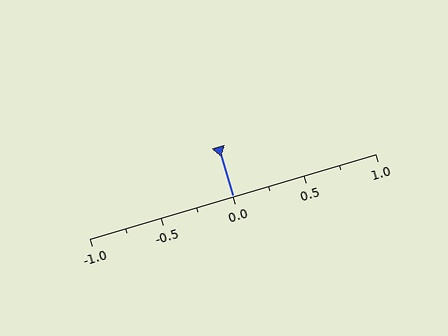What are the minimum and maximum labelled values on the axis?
The axis runs from -1.0 to 1.0.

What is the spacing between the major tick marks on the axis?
The major ticks are spaced 0.5 apart.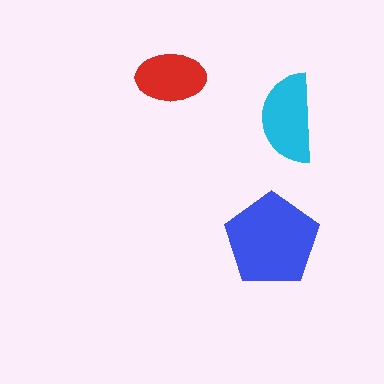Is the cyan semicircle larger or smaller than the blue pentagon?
Smaller.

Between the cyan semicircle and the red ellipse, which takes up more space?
The cyan semicircle.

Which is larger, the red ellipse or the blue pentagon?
The blue pentagon.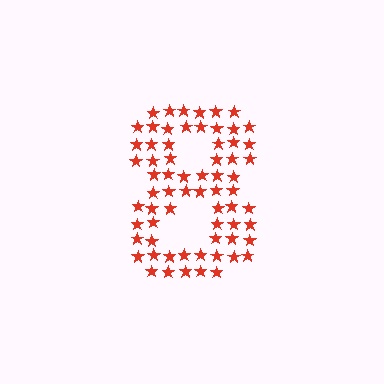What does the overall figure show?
The overall figure shows the digit 8.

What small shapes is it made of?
It is made of small stars.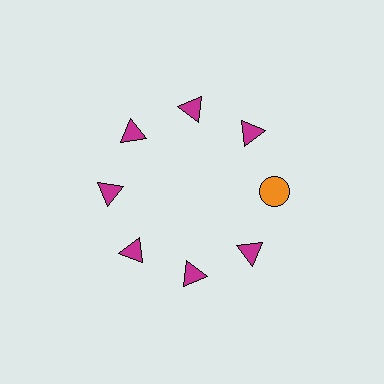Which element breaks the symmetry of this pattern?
The orange circle at roughly the 3 o'clock position breaks the symmetry. All other shapes are magenta triangles.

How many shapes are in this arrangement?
There are 8 shapes arranged in a ring pattern.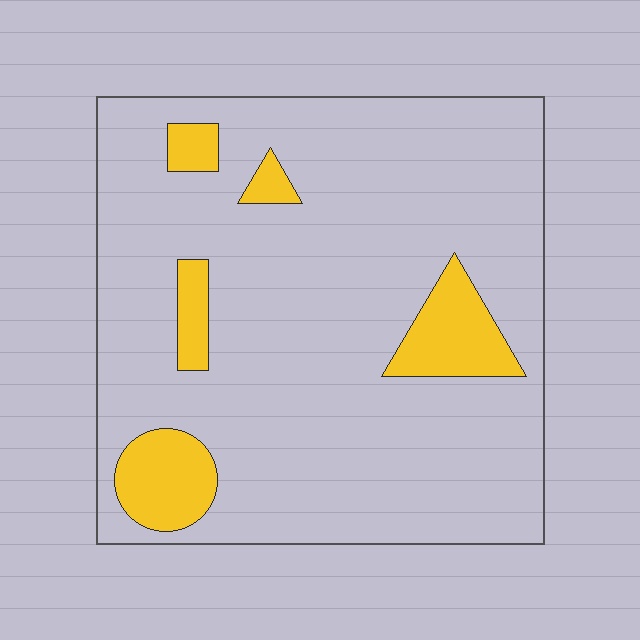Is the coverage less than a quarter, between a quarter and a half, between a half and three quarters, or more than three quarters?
Less than a quarter.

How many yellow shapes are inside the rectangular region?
5.